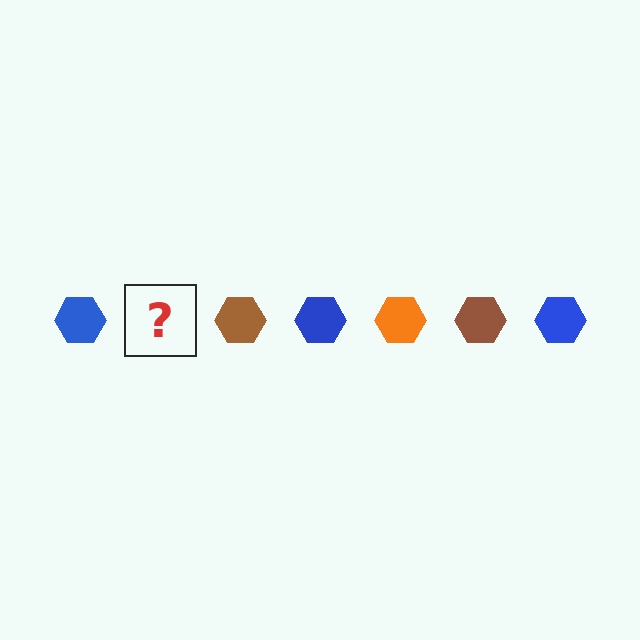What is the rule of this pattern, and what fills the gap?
The rule is that the pattern cycles through blue, orange, brown hexagons. The gap should be filled with an orange hexagon.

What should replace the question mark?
The question mark should be replaced with an orange hexagon.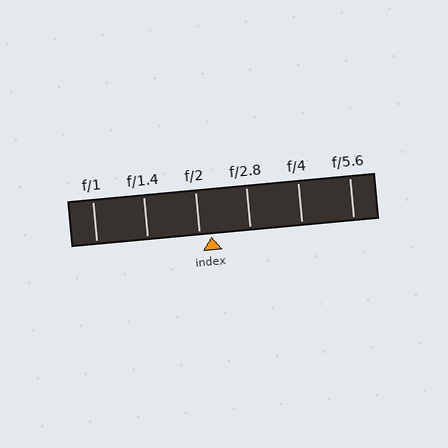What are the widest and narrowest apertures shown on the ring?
The widest aperture shown is f/1 and the narrowest is f/5.6.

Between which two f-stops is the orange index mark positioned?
The index mark is between f/2 and f/2.8.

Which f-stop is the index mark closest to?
The index mark is closest to f/2.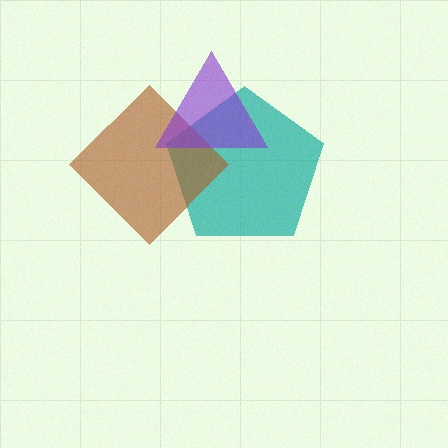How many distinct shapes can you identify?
There are 3 distinct shapes: a teal pentagon, a brown diamond, a purple triangle.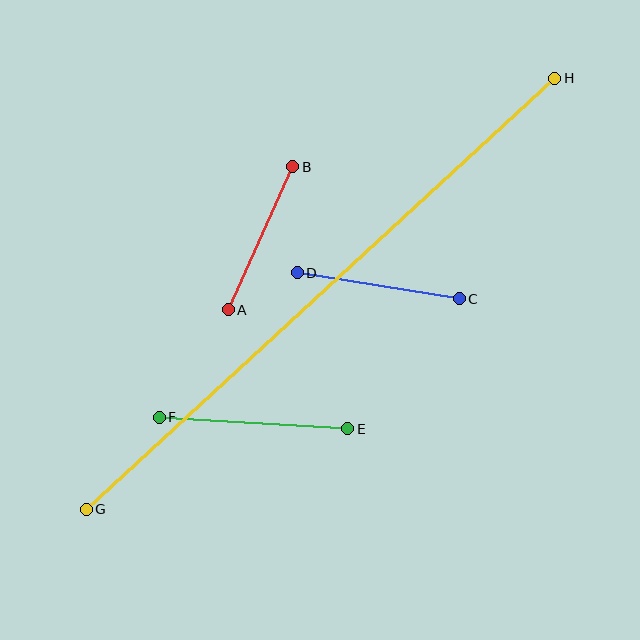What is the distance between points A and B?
The distance is approximately 157 pixels.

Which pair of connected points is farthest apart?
Points G and H are farthest apart.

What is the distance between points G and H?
The distance is approximately 636 pixels.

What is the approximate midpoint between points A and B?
The midpoint is at approximately (260, 238) pixels.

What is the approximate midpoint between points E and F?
The midpoint is at approximately (253, 423) pixels.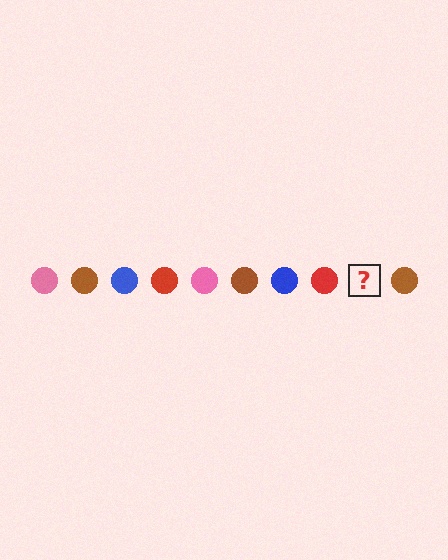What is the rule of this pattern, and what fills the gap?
The rule is that the pattern cycles through pink, brown, blue, red circles. The gap should be filled with a pink circle.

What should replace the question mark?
The question mark should be replaced with a pink circle.